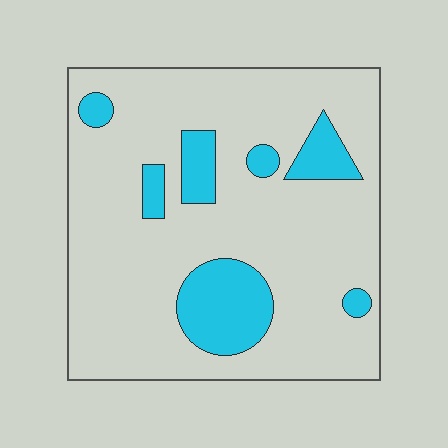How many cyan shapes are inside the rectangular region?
7.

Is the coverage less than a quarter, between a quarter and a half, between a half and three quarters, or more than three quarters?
Less than a quarter.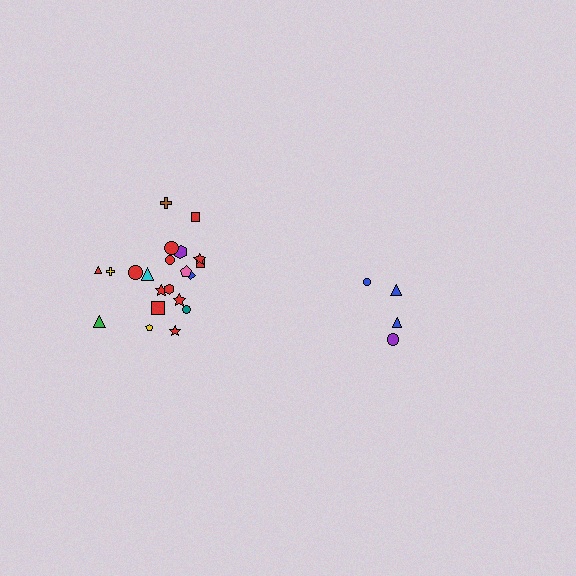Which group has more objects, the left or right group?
The left group.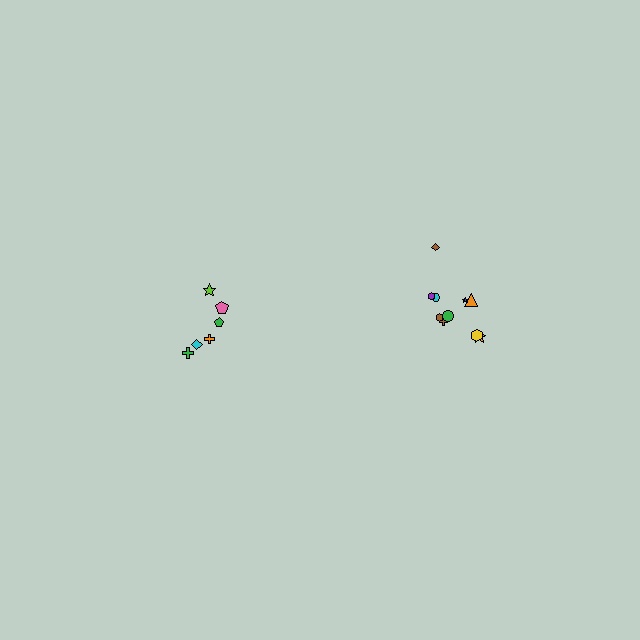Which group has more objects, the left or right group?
The right group.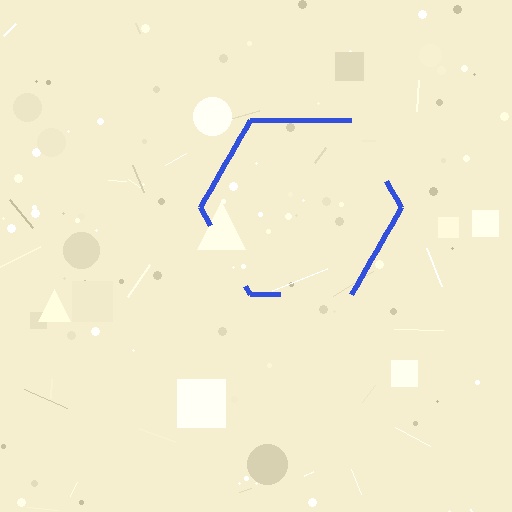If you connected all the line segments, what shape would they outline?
They would outline a hexagon.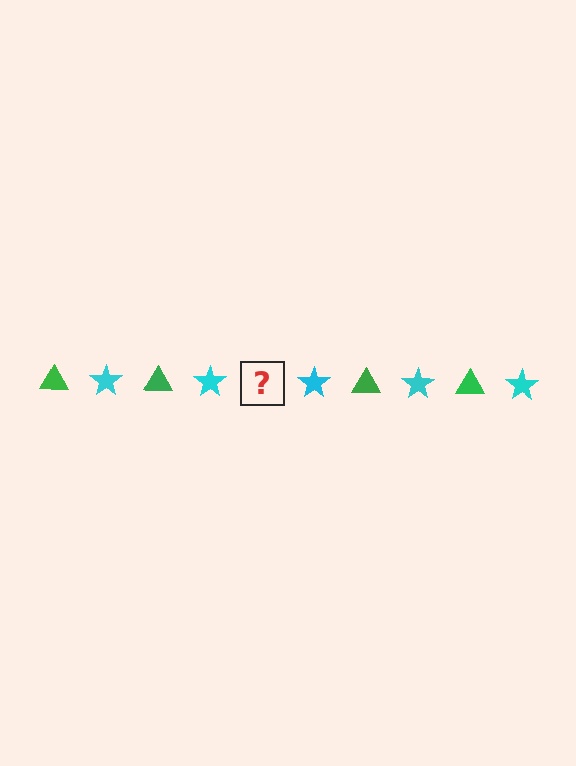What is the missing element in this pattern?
The missing element is a green triangle.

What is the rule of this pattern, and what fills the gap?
The rule is that the pattern alternates between green triangle and cyan star. The gap should be filled with a green triangle.